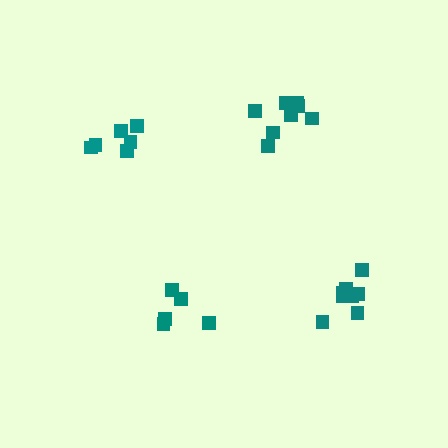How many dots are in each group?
Group 1: 8 dots, Group 2: 5 dots, Group 3: 8 dots, Group 4: 6 dots (27 total).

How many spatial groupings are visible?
There are 4 spatial groupings.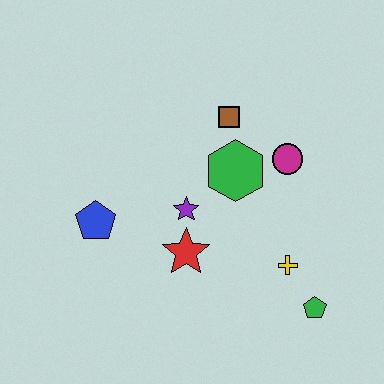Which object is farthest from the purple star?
The green pentagon is farthest from the purple star.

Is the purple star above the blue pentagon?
Yes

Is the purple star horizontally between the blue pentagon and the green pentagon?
Yes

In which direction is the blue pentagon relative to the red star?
The blue pentagon is to the left of the red star.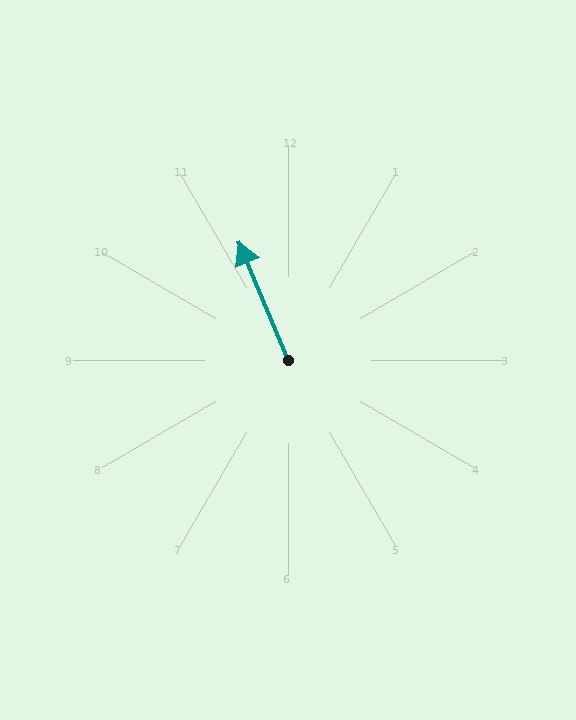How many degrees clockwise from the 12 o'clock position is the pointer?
Approximately 338 degrees.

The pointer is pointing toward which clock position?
Roughly 11 o'clock.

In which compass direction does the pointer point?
North.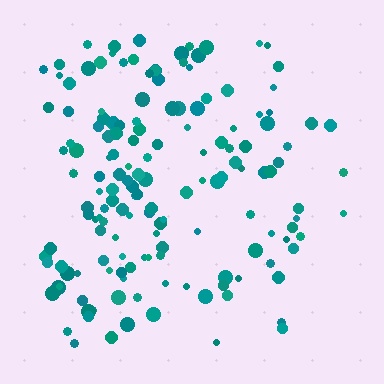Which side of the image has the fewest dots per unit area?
The right.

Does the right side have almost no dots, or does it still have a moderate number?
Still a moderate number, just noticeably fewer than the left.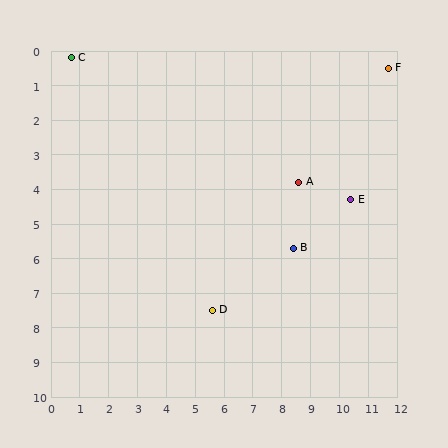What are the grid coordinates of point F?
Point F is at approximately (11.7, 0.5).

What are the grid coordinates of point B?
Point B is at approximately (8.4, 5.7).